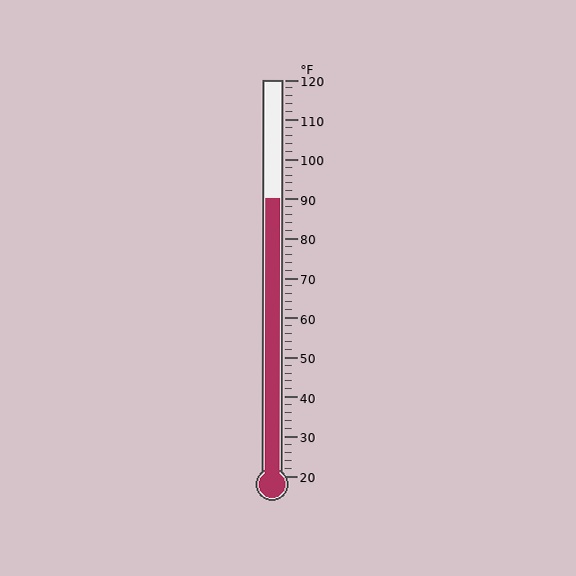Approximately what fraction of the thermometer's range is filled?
The thermometer is filled to approximately 70% of its range.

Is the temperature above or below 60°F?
The temperature is above 60°F.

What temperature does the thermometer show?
The thermometer shows approximately 90°F.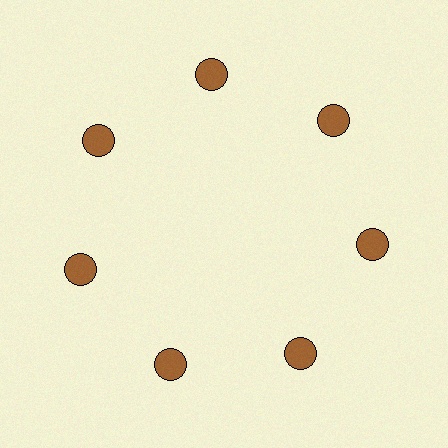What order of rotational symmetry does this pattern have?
This pattern has 7-fold rotational symmetry.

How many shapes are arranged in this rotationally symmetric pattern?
There are 7 shapes, arranged in 7 groups of 1.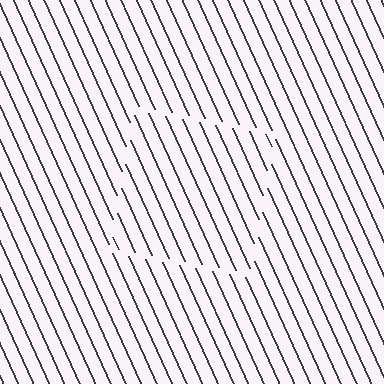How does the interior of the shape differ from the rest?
The interior of the shape contains the same grating, shifted by half a period — the contour is defined by the phase discontinuity where line-ends from the inner and outer gratings abut.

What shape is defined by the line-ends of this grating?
An illusory square. The interior of the shape contains the same grating, shifted by half a period — the contour is defined by the phase discontinuity where line-ends from the inner and outer gratings abut.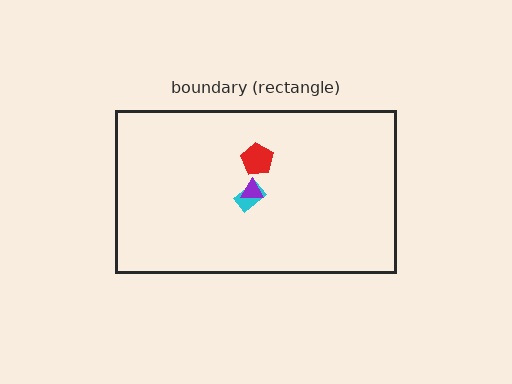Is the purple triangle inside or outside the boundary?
Inside.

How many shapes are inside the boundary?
3 inside, 0 outside.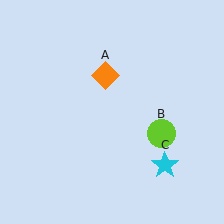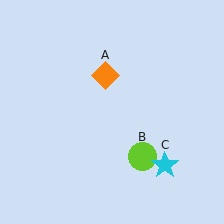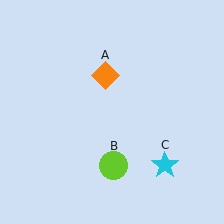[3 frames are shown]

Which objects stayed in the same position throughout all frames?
Orange diamond (object A) and cyan star (object C) remained stationary.